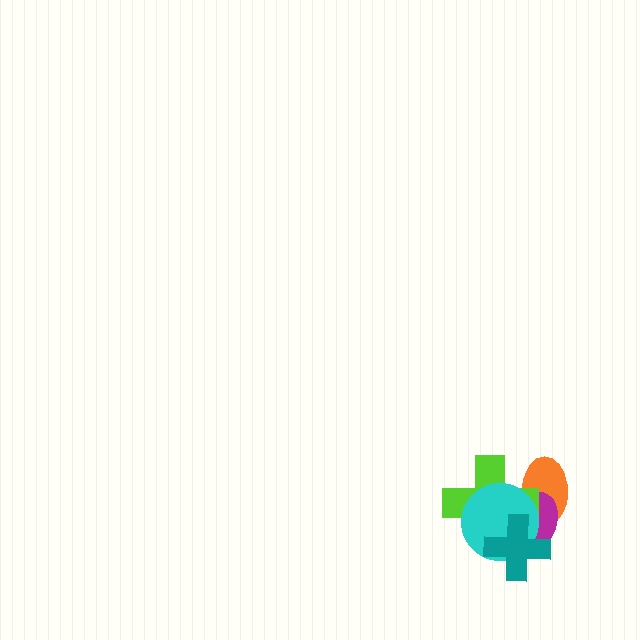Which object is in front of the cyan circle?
The teal cross is in front of the cyan circle.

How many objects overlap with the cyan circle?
4 objects overlap with the cyan circle.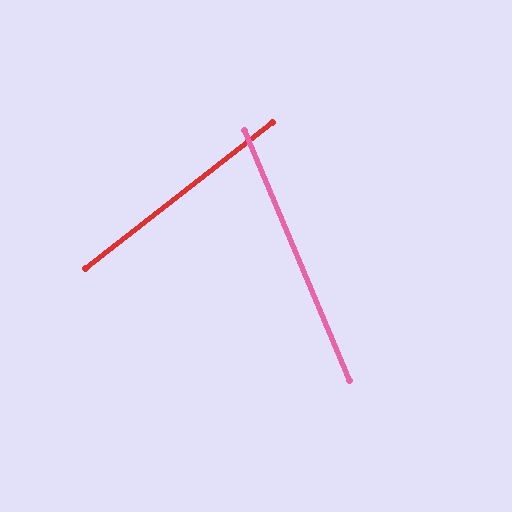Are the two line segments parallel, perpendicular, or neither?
Neither parallel nor perpendicular — they differ by about 75°.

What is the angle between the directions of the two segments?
Approximately 75 degrees.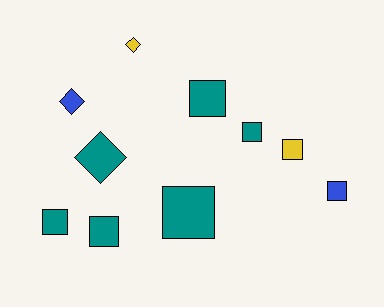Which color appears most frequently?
Teal, with 6 objects.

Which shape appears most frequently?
Square, with 7 objects.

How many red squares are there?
There are no red squares.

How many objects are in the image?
There are 10 objects.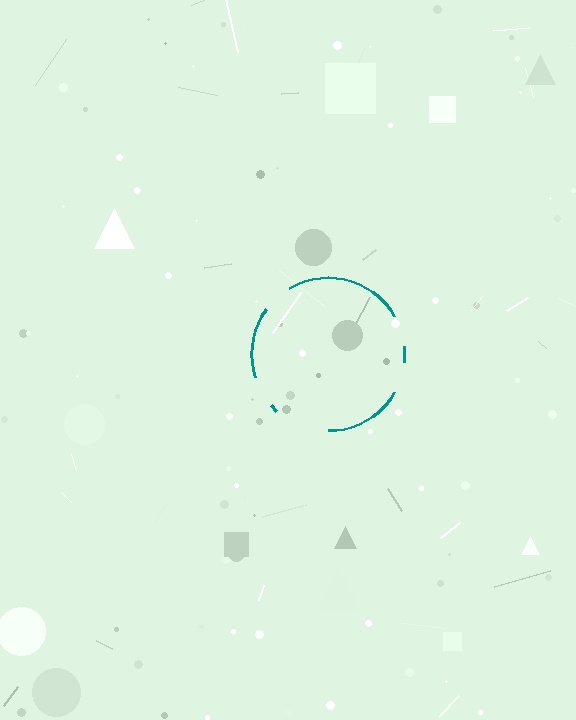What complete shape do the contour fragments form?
The contour fragments form a circle.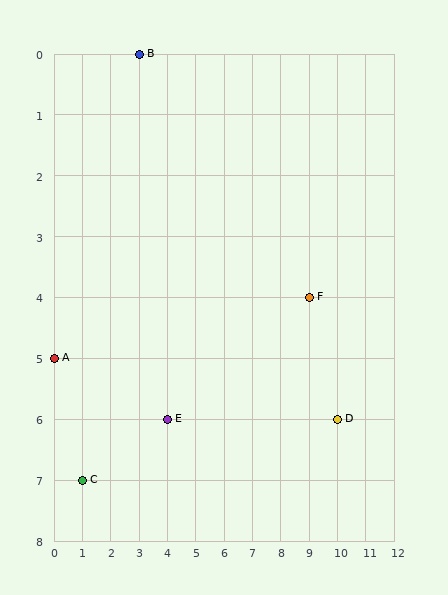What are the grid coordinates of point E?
Point E is at grid coordinates (4, 6).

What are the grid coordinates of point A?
Point A is at grid coordinates (0, 5).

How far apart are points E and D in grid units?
Points E and D are 6 columns apart.